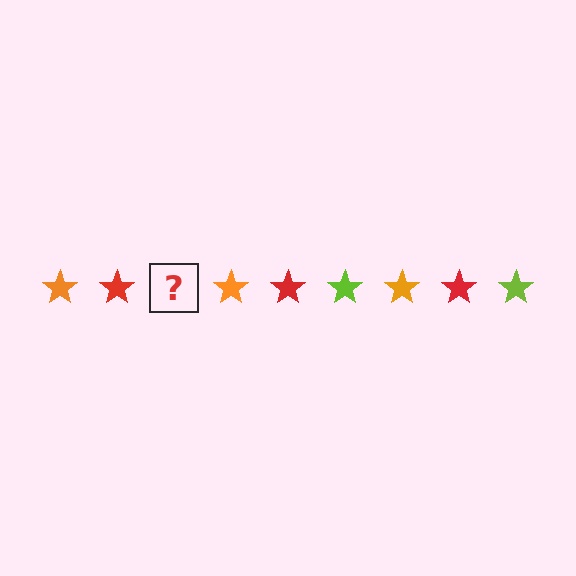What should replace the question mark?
The question mark should be replaced with a lime star.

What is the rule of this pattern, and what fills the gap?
The rule is that the pattern cycles through orange, red, lime stars. The gap should be filled with a lime star.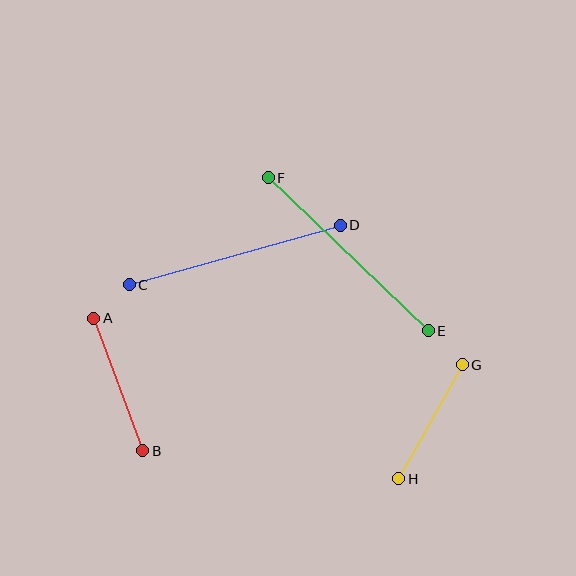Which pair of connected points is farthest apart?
Points E and F are farthest apart.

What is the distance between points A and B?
The distance is approximately 141 pixels.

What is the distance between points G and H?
The distance is approximately 131 pixels.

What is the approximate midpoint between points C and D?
The midpoint is at approximately (235, 255) pixels.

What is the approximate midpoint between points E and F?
The midpoint is at approximately (348, 254) pixels.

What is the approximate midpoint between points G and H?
The midpoint is at approximately (431, 422) pixels.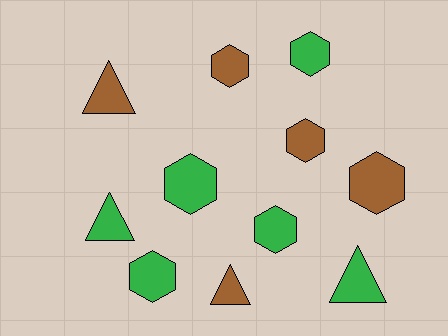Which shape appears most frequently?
Hexagon, with 7 objects.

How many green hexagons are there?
There are 4 green hexagons.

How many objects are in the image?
There are 11 objects.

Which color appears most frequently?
Green, with 6 objects.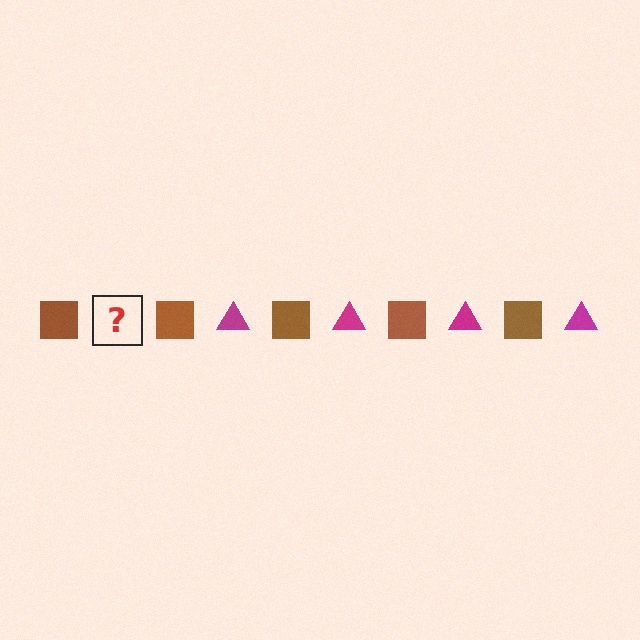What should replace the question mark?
The question mark should be replaced with a magenta triangle.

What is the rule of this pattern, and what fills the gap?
The rule is that the pattern alternates between brown square and magenta triangle. The gap should be filled with a magenta triangle.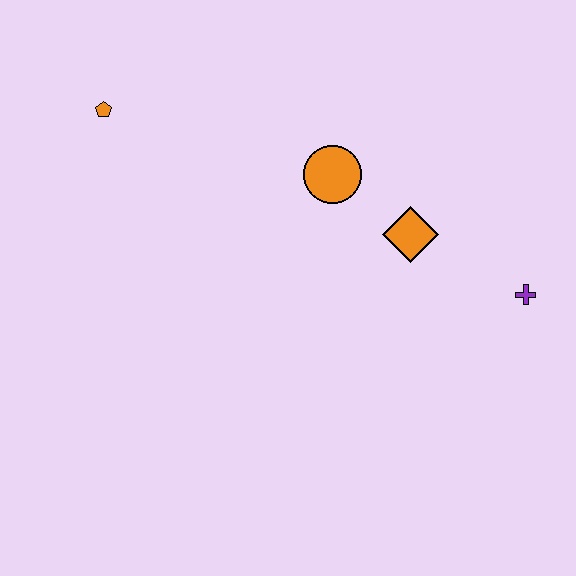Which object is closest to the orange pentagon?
The orange circle is closest to the orange pentagon.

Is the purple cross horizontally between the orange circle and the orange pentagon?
No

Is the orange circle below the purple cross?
No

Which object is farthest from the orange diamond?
The orange pentagon is farthest from the orange diamond.